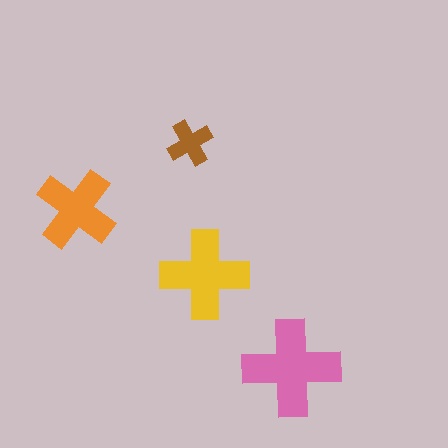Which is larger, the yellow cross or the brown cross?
The yellow one.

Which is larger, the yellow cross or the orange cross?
The yellow one.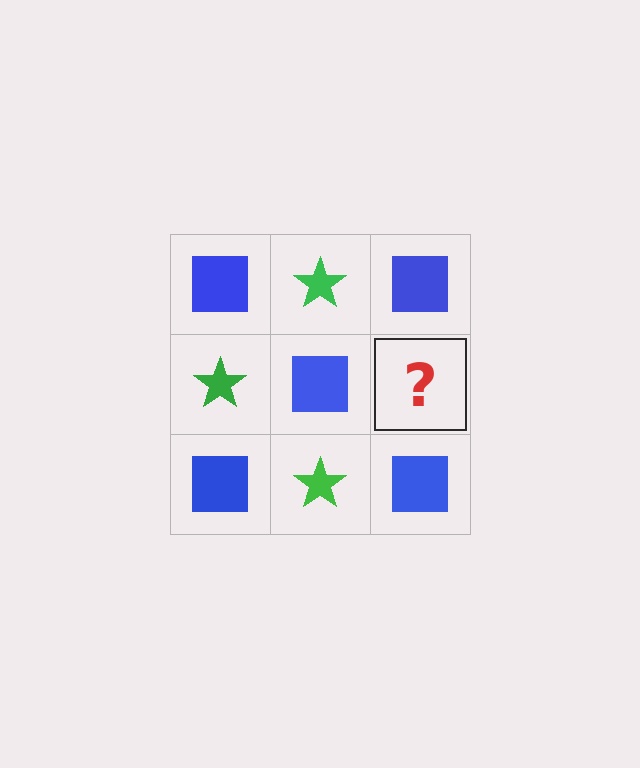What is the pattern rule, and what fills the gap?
The rule is that it alternates blue square and green star in a checkerboard pattern. The gap should be filled with a green star.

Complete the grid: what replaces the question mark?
The question mark should be replaced with a green star.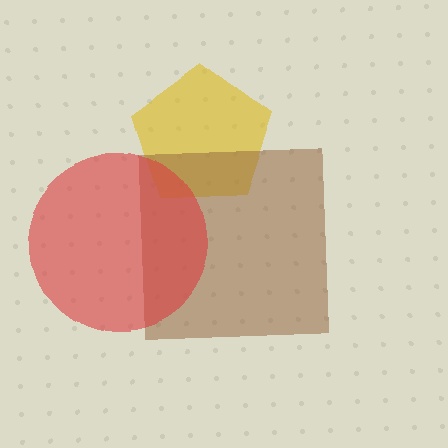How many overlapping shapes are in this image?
There are 3 overlapping shapes in the image.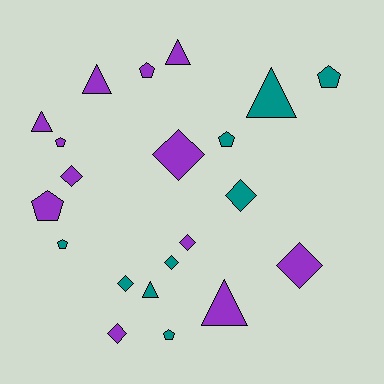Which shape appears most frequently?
Diamond, with 8 objects.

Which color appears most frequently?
Purple, with 12 objects.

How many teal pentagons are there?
There are 4 teal pentagons.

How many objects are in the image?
There are 21 objects.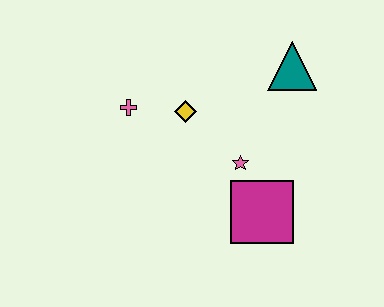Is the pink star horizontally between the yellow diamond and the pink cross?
No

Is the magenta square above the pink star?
No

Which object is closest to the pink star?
The magenta square is closest to the pink star.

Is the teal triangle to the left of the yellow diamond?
No